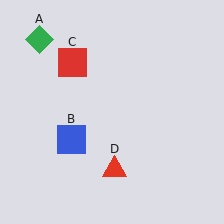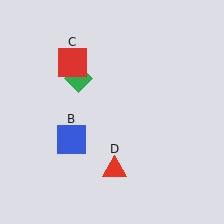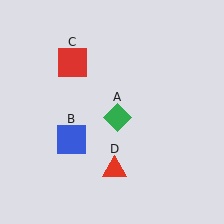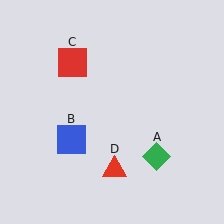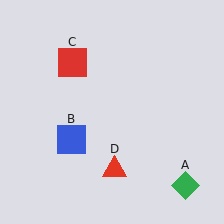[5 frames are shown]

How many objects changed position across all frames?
1 object changed position: green diamond (object A).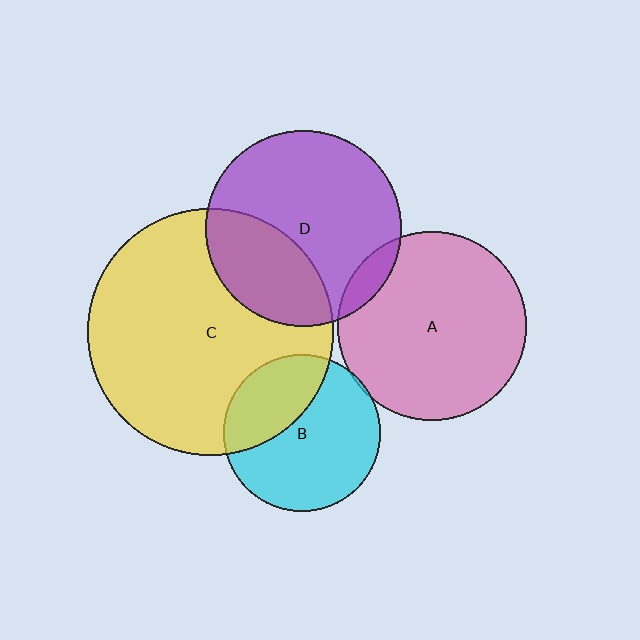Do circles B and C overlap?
Yes.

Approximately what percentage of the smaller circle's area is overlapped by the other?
Approximately 35%.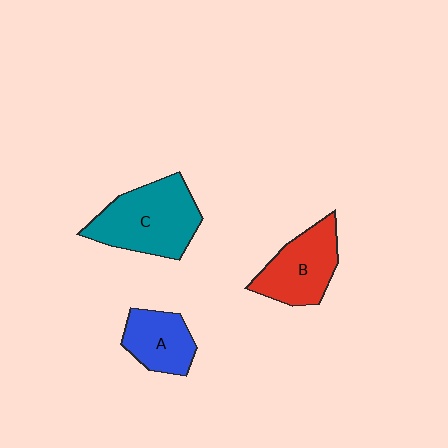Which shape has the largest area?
Shape C (teal).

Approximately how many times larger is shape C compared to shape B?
Approximately 1.3 times.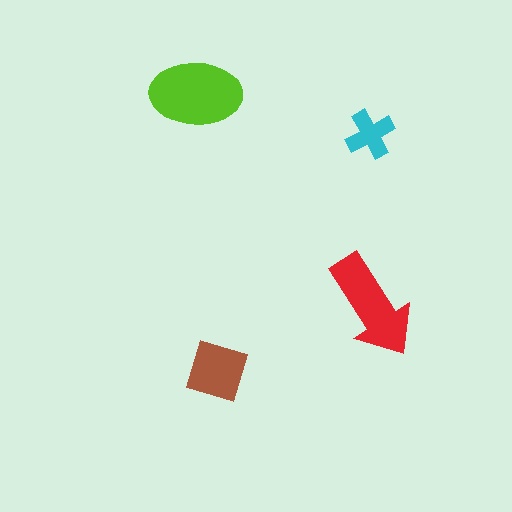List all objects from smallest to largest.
The cyan cross, the brown square, the red arrow, the lime ellipse.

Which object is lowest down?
The brown square is bottommost.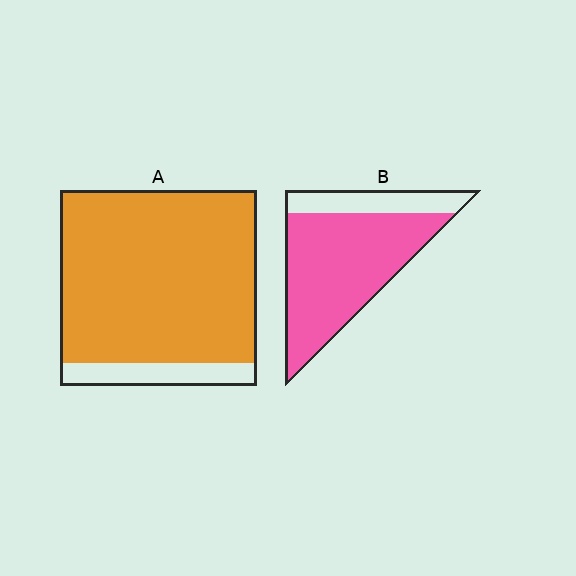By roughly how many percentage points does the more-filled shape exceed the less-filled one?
By roughly 10 percentage points (A over B).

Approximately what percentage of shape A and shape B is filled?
A is approximately 90% and B is approximately 80%.